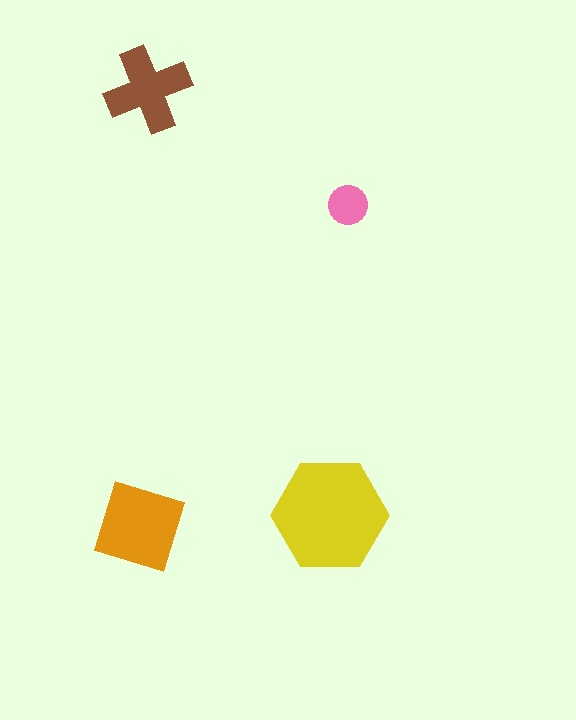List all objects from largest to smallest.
The yellow hexagon, the orange square, the brown cross, the pink circle.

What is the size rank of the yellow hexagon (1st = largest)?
1st.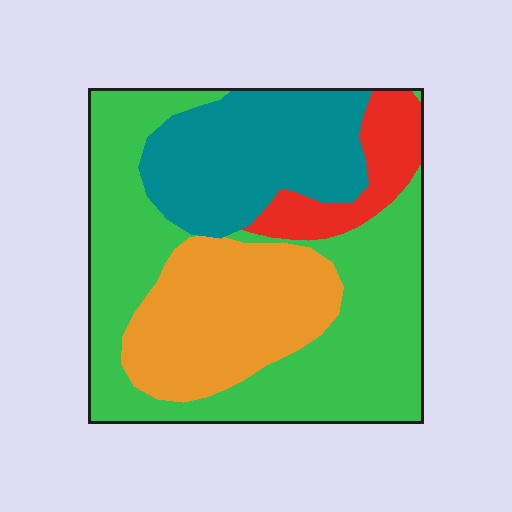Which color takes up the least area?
Red, at roughly 10%.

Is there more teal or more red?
Teal.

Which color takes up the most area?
Green, at roughly 45%.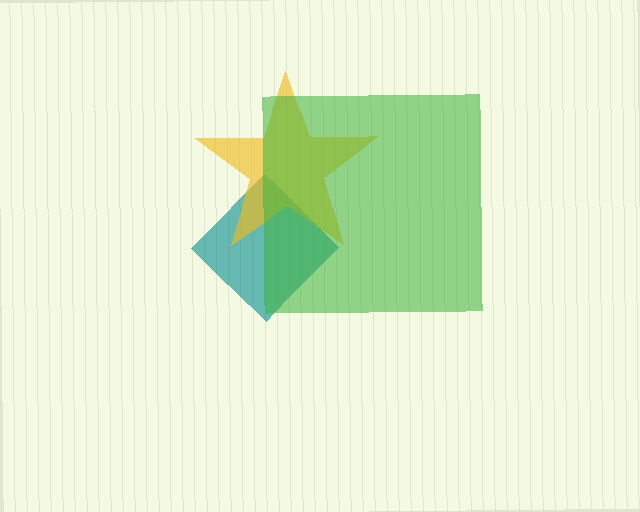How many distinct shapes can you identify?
There are 3 distinct shapes: a teal diamond, a yellow star, a green square.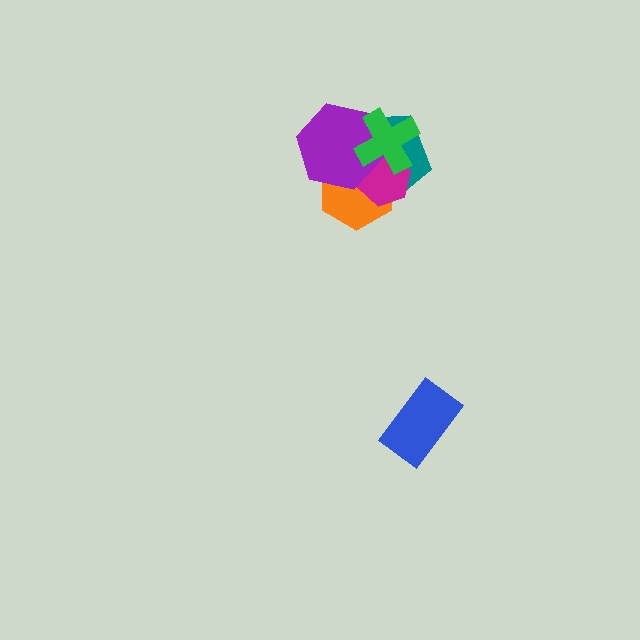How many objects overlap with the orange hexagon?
4 objects overlap with the orange hexagon.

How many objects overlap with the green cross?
4 objects overlap with the green cross.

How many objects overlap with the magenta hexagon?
4 objects overlap with the magenta hexagon.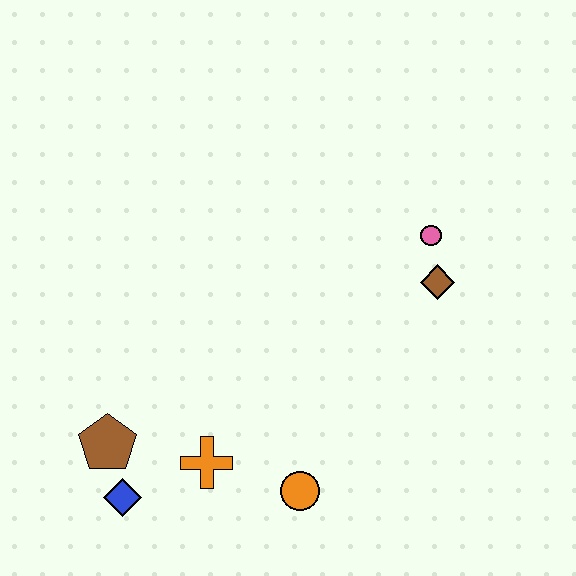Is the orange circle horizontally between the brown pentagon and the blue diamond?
No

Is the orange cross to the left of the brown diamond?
Yes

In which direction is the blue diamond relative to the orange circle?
The blue diamond is to the left of the orange circle.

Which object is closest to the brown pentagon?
The blue diamond is closest to the brown pentagon.